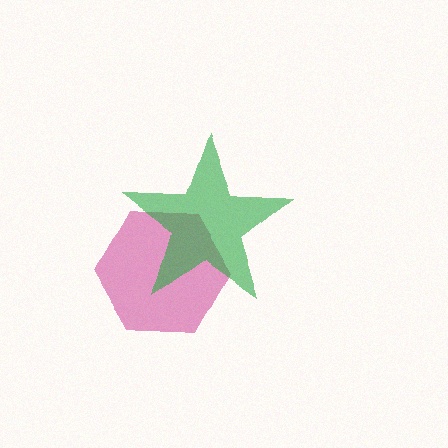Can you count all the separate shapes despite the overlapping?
Yes, there are 2 separate shapes.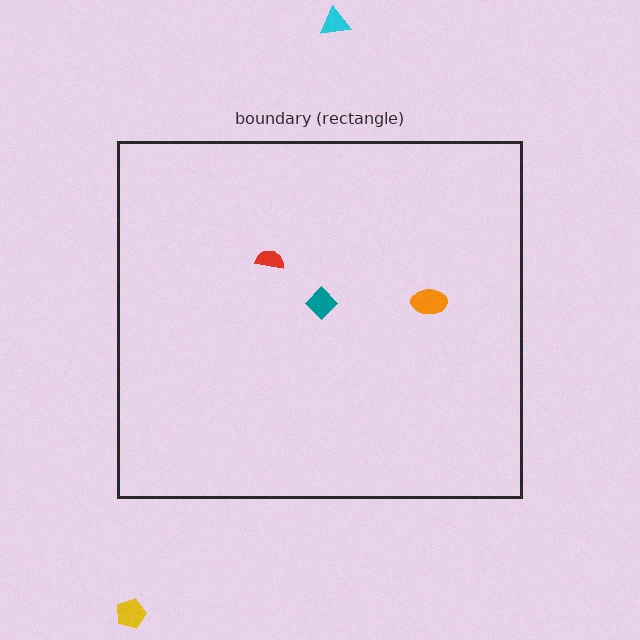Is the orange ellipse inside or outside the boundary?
Inside.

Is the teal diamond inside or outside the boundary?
Inside.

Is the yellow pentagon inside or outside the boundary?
Outside.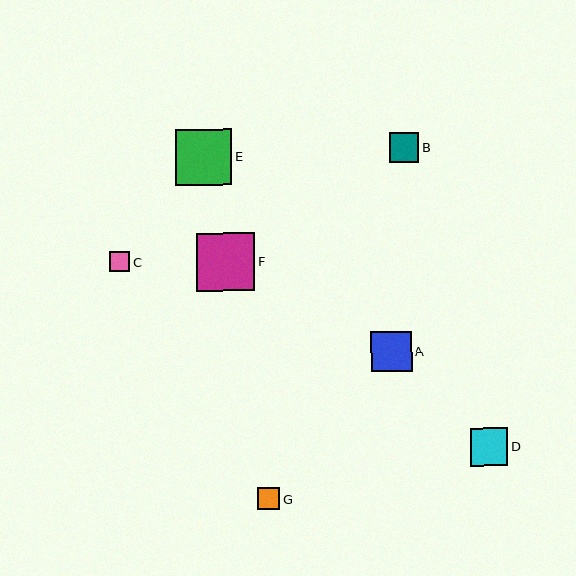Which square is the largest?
Square F is the largest with a size of approximately 59 pixels.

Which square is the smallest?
Square C is the smallest with a size of approximately 20 pixels.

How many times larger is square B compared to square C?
Square B is approximately 1.5 times the size of square C.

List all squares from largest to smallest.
From largest to smallest: F, E, A, D, B, G, C.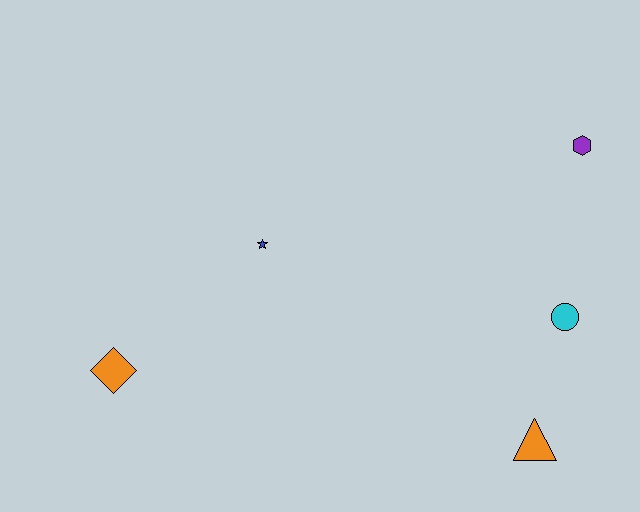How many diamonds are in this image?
There is 1 diamond.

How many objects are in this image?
There are 5 objects.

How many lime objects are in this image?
There are no lime objects.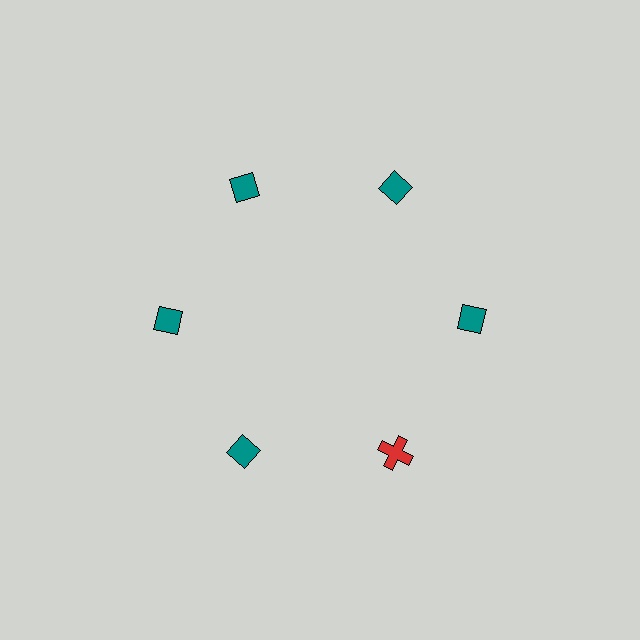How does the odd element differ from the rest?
It differs in both color (red instead of teal) and shape (cross instead of diamond).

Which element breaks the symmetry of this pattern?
The red cross at roughly the 5 o'clock position breaks the symmetry. All other shapes are teal diamonds.